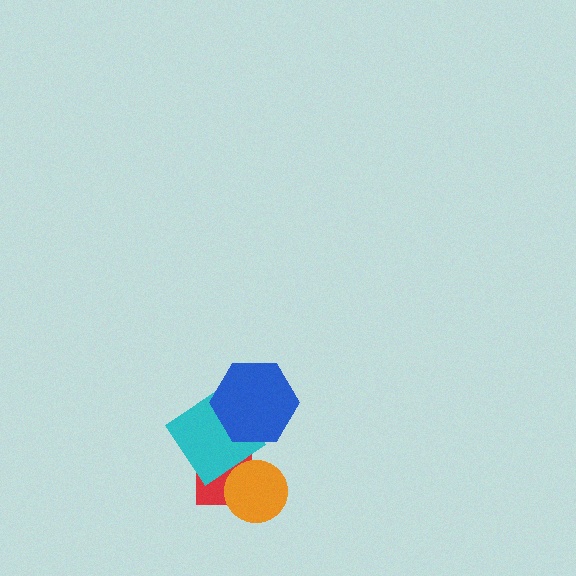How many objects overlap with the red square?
2 objects overlap with the red square.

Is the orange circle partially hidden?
No, no other shape covers it.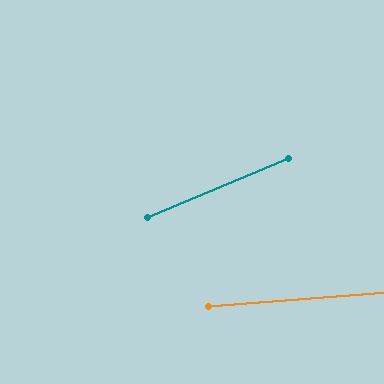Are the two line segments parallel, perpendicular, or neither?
Neither parallel nor perpendicular — they differ by about 18°.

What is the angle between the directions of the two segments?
Approximately 18 degrees.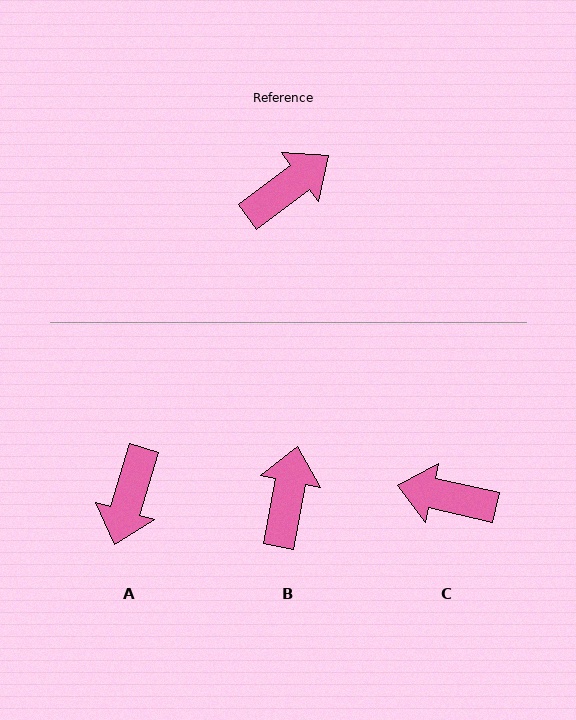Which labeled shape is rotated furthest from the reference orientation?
A, about 144 degrees away.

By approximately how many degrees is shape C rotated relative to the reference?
Approximately 130 degrees counter-clockwise.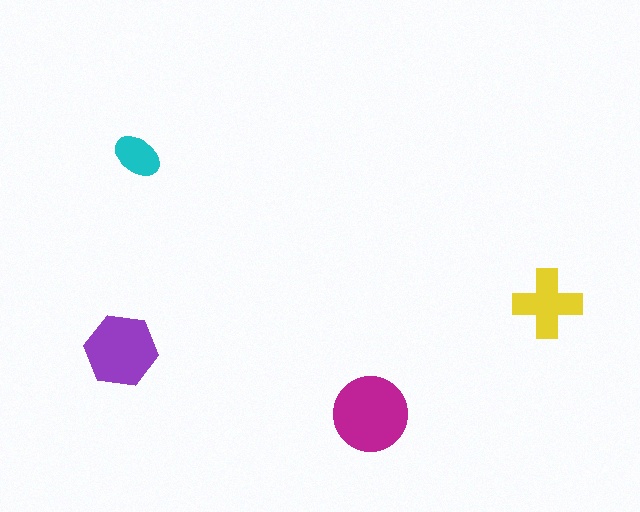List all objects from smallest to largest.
The cyan ellipse, the yellow cross, the purple hexagon, the magenta circle.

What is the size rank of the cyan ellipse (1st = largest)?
4th.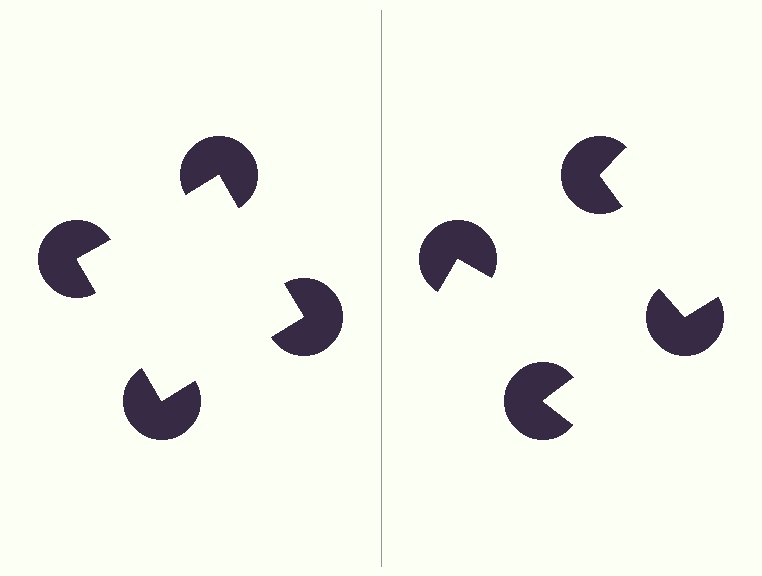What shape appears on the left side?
An illusory square.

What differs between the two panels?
The pac-man discs are positioned identically on both sides; only the wedge orientations differ. On the left they align to a square; on the right they are misaligned.